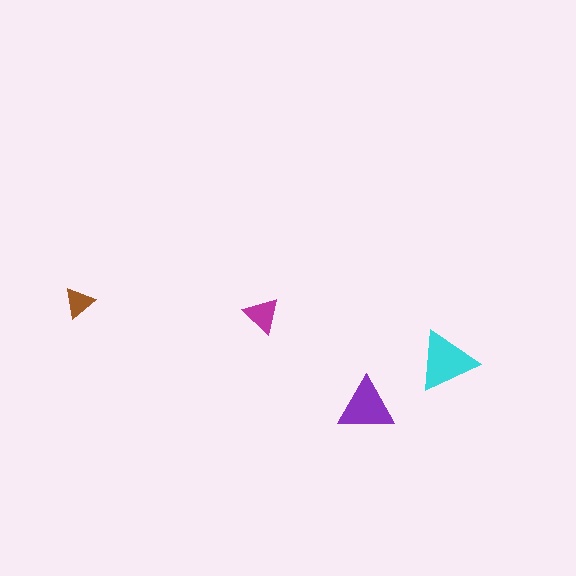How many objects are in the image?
There are 4 objects in the image.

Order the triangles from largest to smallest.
the cyan one, the purple one, the magenta one, the brown one.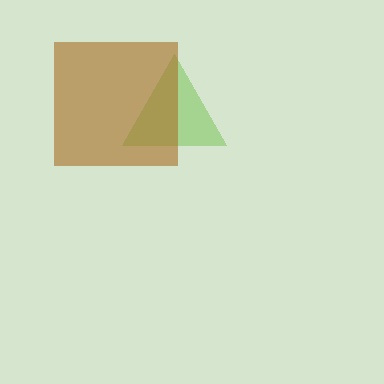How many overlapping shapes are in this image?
There are 2 overlapping shapes in the image.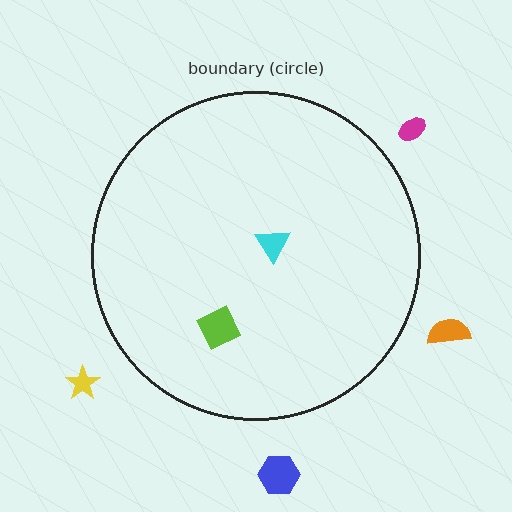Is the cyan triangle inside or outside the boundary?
Inside.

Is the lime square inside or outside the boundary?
Inside.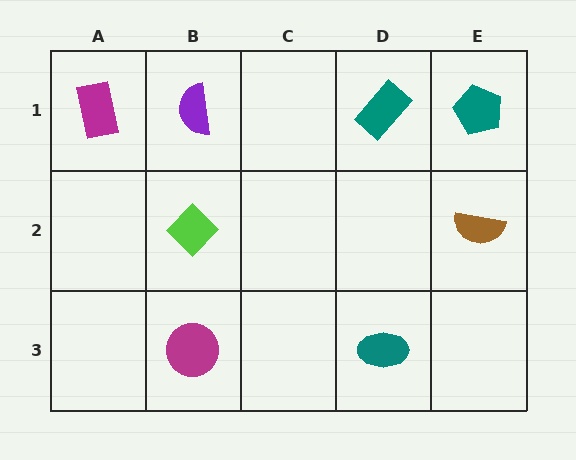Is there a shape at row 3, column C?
No, that cell is empty.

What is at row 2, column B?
A lime diamond.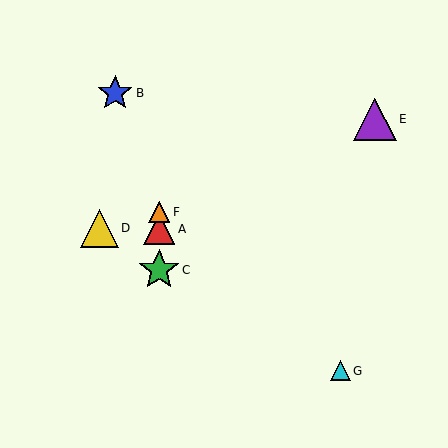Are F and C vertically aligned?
Yes, both are at x≈159.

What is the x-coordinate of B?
Object B is at x≈115.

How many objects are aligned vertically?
3 objects (A, C, F) are aligned vertically.